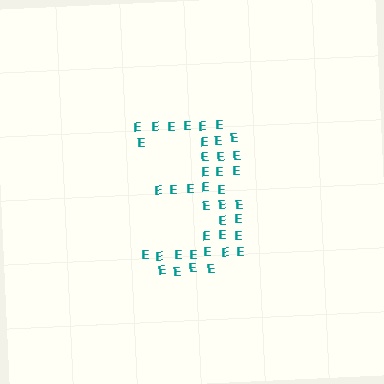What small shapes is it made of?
It is made of small letter E's.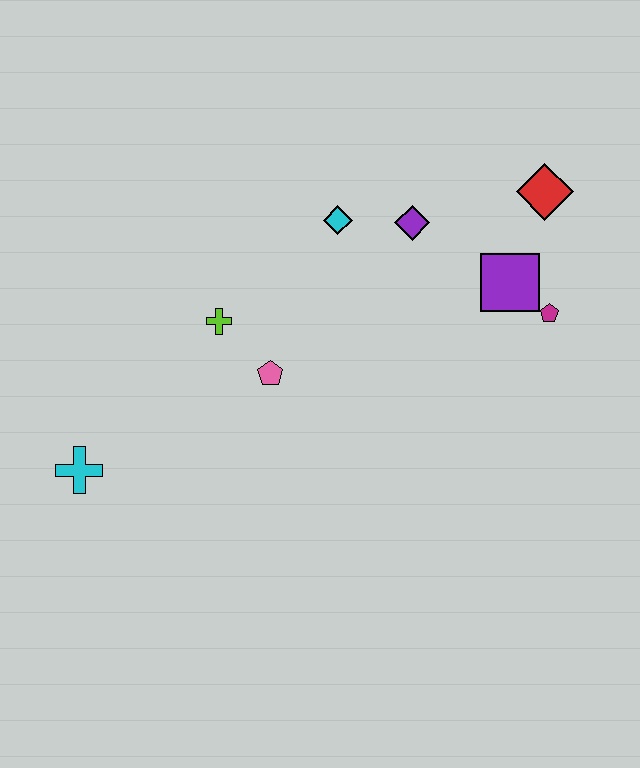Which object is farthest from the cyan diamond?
The cyan cross is farthest from the cyan diamond.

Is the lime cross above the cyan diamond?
No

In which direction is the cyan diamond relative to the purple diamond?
The cyan diamond is to the left of the purple diamond.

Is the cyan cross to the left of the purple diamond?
Yes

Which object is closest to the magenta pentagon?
The purple square is closest to the magenta pentagon.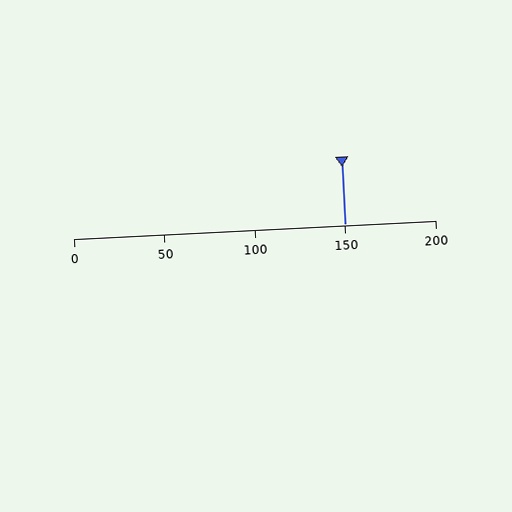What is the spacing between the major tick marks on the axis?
The major ticks are spaced 50 apart.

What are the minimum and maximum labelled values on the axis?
The axis runs from 0 to 200.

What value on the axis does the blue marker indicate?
The marker indicates approximately 150.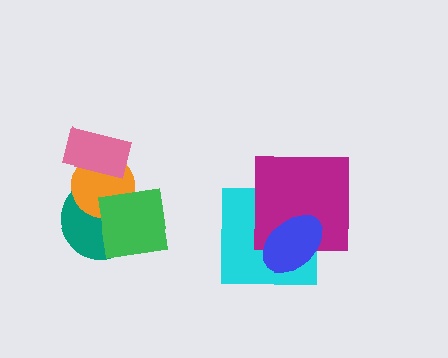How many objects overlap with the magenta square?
2 objects overlap with the magenta square.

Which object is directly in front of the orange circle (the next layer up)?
The green square is directly in front of the orange circle.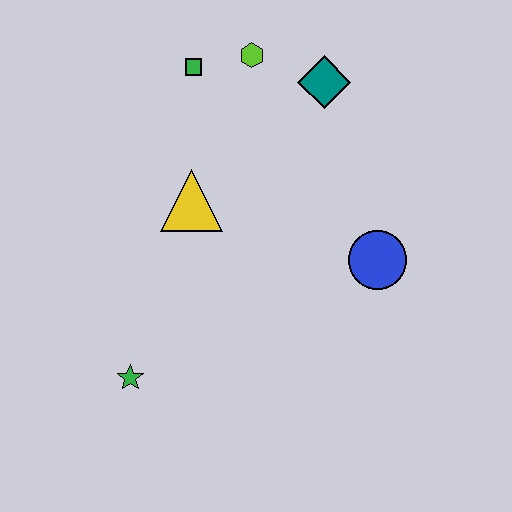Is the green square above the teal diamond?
Yes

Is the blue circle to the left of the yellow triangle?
No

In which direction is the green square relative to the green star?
The green square is above the green star.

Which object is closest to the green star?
The yellow triangle is closest to the green star.